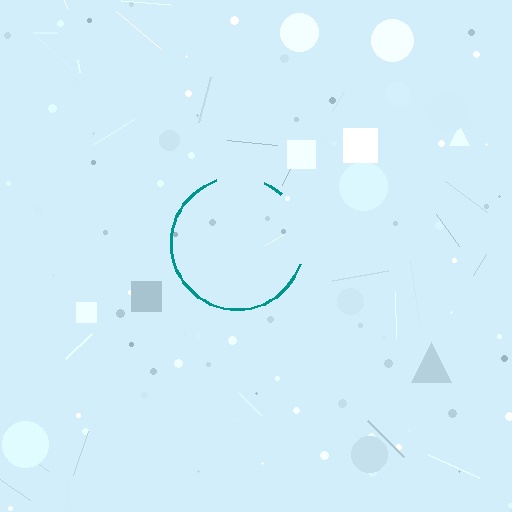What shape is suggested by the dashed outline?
The dashed outline suggests a circle.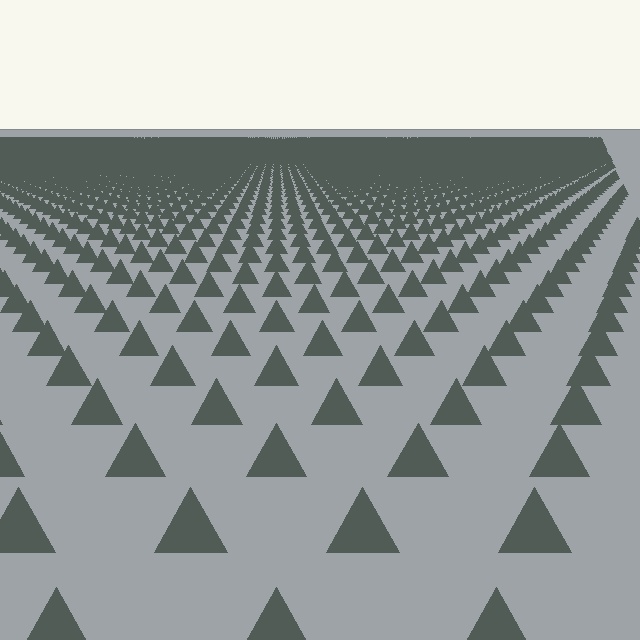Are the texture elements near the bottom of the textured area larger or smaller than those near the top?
Larger. Near the bottom, elements are closer to the viewer and appear at a bigger on-screen size.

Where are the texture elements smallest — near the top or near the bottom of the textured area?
Near the top.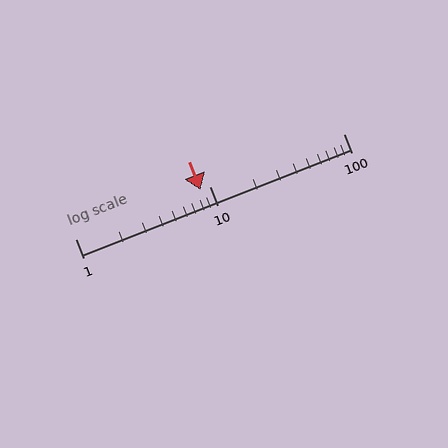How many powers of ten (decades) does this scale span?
The scale spans 2 decades, from 1 to 100.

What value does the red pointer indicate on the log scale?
The pointer indicates approximately 8.6.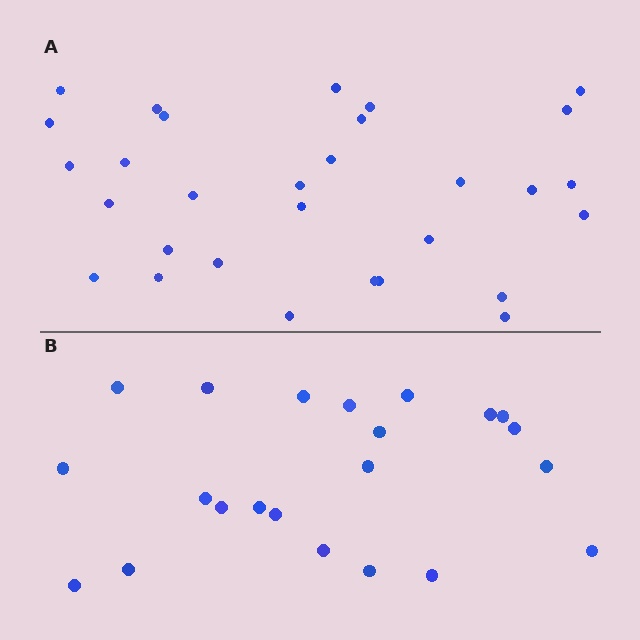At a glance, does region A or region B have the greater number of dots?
Region A (the top region) has more dots.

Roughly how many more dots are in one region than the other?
Region A has roughly 8 or so more dots than region B.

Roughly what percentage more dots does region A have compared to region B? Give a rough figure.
About 35% more.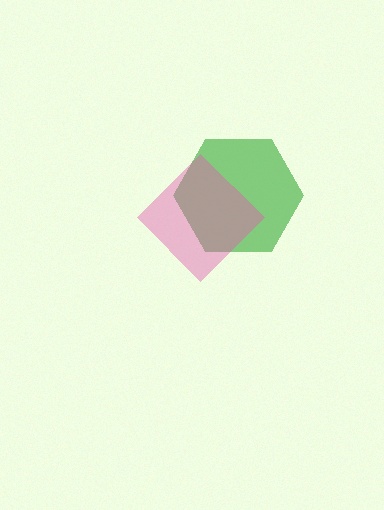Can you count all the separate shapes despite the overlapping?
Yes, there are 2 separate shapes.